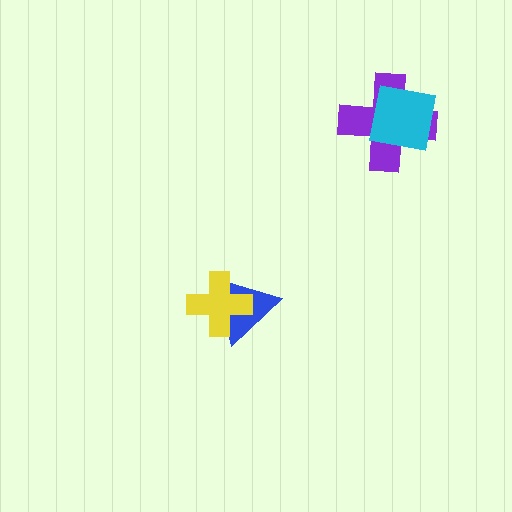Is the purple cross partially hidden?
Yes, it is partially covered by another shape.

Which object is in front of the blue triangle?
The yellow cross is in front of the blue triangle.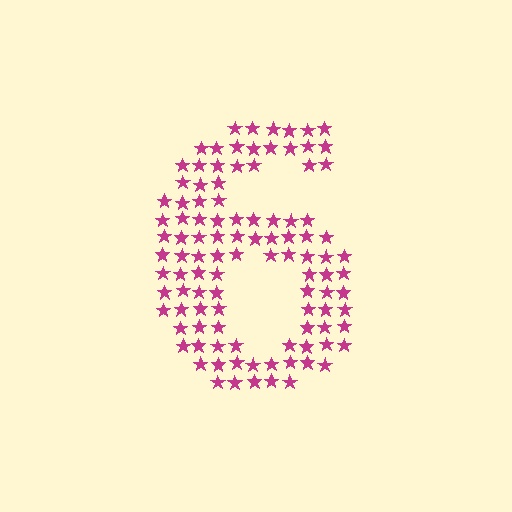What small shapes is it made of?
It is made of small stars.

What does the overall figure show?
The overall figure shows the digit 6.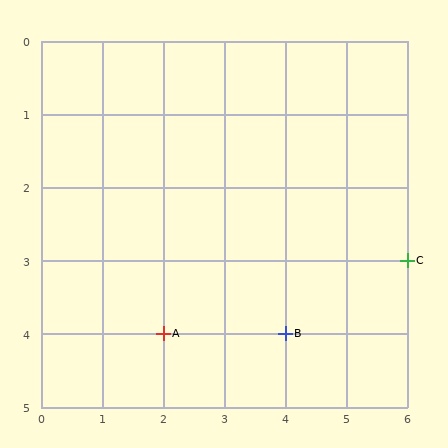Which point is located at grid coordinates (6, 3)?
Point C is at (6, 3).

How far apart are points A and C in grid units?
Points A and C are 4 columns and 1 row apart (about 4.1 grid units diagonally).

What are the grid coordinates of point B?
Point B is at grid coordinates (4, 4).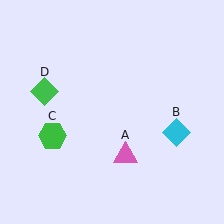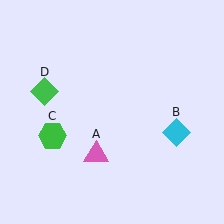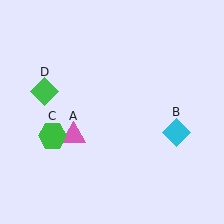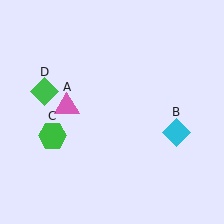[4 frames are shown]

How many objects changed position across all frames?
1 object changed position: pink triangle (object A).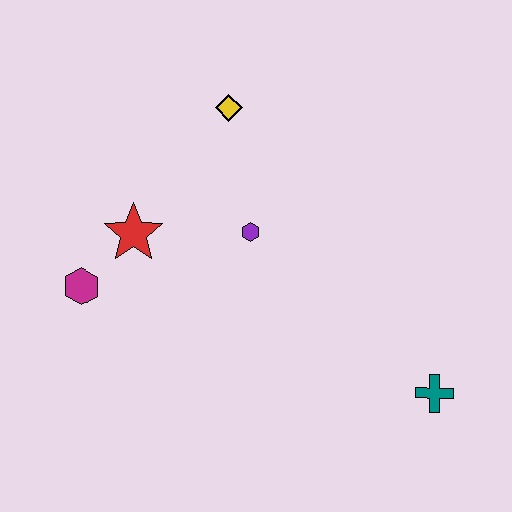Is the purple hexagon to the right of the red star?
Yes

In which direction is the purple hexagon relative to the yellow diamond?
The purple hexagon is below the yellow diamond.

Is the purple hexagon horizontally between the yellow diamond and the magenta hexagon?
No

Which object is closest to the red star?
The magenta hexagon is closest to the red star.